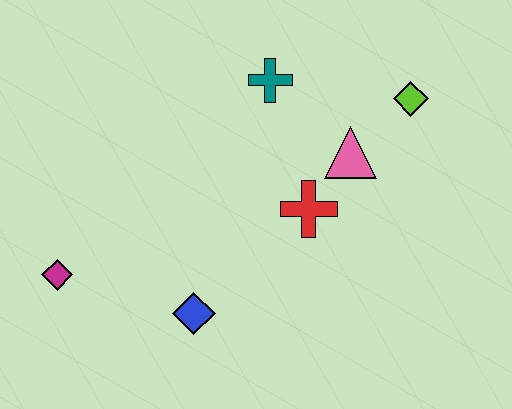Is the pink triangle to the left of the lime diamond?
Yes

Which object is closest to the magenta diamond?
The blue diamond is closest to the magenta diamond.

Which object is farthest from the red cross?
The magenta diamond is farthest from the red cross.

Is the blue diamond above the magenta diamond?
No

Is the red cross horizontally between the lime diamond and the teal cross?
Yes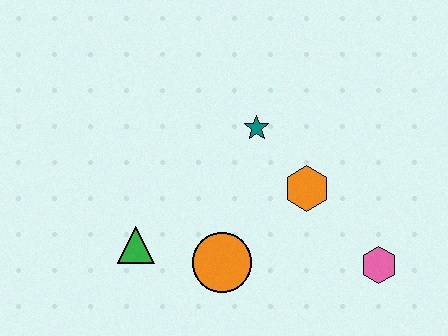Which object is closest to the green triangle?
The orange circle is closest to the green triangle.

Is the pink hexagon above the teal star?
No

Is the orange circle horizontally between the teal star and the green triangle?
Yes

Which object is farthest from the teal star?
The pink hexagon is farthest from the teal star.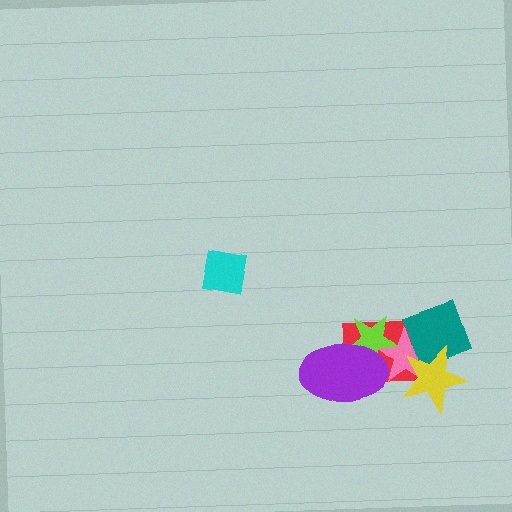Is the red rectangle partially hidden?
Yes, it is partially covered by another shape.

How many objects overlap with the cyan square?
0 objects overlap with the cyan square.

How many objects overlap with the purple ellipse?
3 objects overlap with the purple ellipse.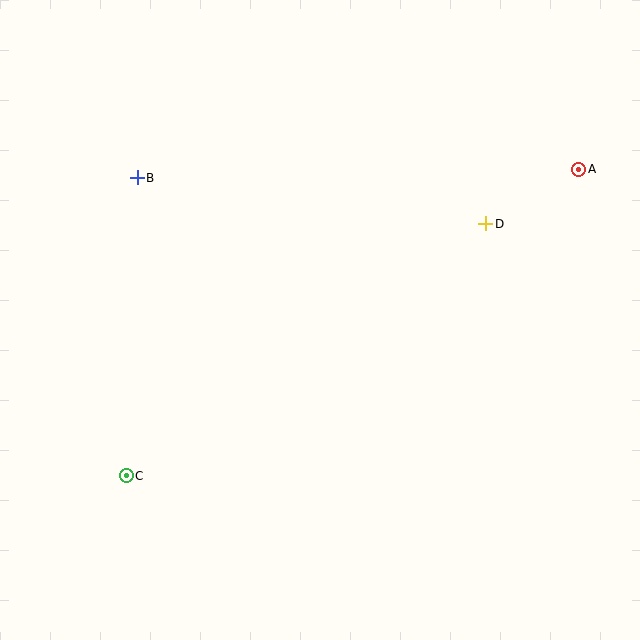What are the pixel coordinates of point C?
Point C is at (126, 476).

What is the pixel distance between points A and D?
The distance between A and D is 108 pixels.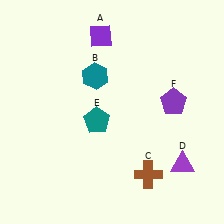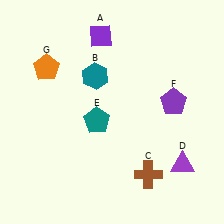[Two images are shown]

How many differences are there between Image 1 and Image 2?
There is 1 difference between the two images.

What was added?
An orange pentagon (G) was added in Image 2.